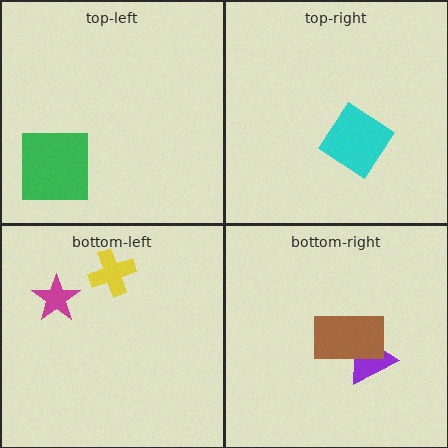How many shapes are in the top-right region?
1.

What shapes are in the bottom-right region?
The purple triangle, the brown rectangle.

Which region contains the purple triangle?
The bottom-right region.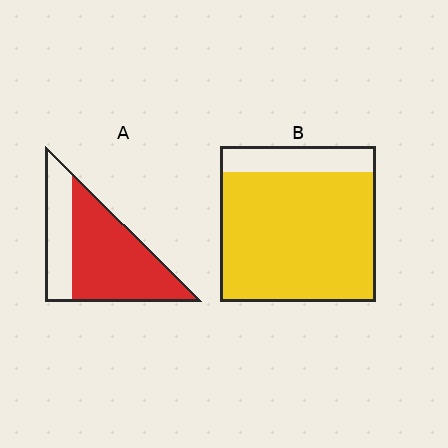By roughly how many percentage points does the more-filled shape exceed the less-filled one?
By roughly 15 percentage points (B over A).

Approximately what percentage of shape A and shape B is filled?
A is approximately 70% and B is approximately 85%.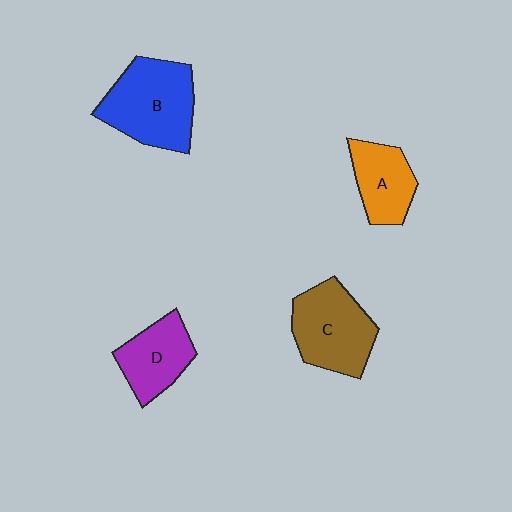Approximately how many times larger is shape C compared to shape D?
Approximately 1.4 times.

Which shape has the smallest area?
Shape A (orange).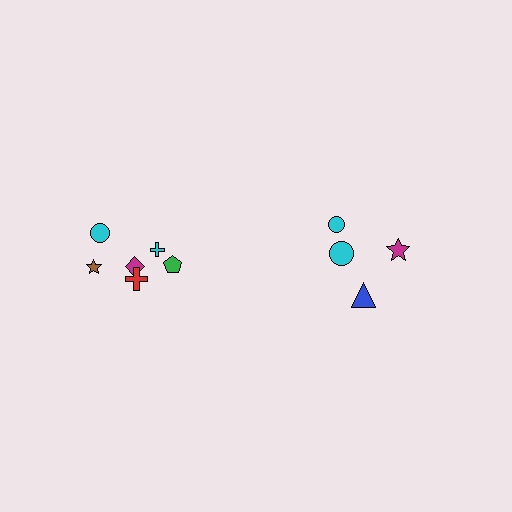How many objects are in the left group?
There are 6 objects.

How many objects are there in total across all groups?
There are 10 objects.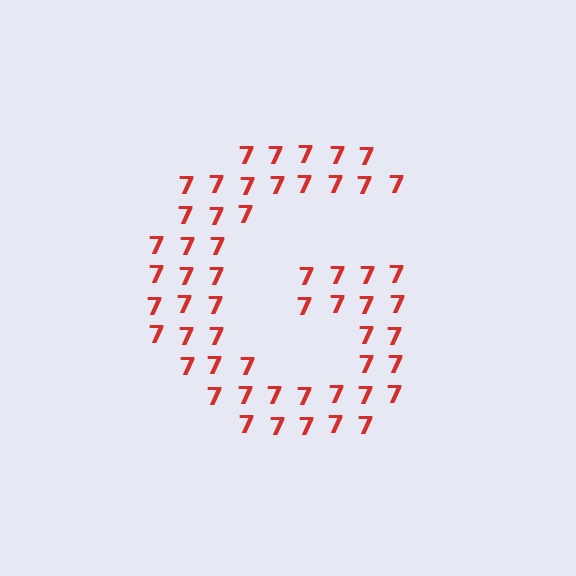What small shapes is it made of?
It is made of small digit 7's.